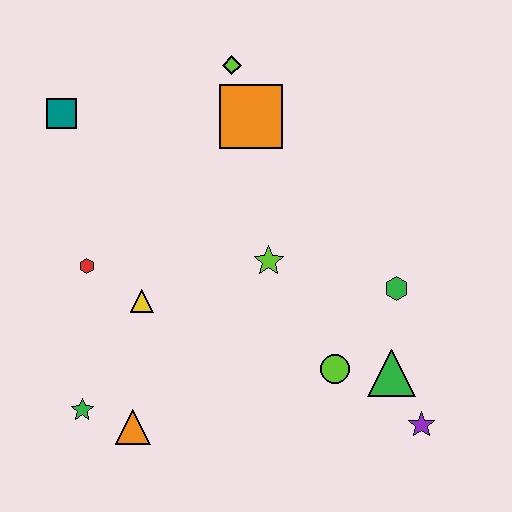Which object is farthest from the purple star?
The teal square is farthest from the purple star.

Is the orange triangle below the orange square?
Yes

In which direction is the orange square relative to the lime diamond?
The orange square is below the lime diamond.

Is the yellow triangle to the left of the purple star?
Yes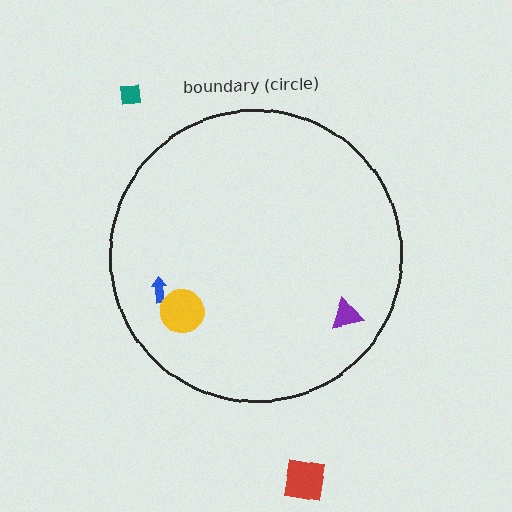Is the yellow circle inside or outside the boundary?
Inside.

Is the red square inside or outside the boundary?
Outside.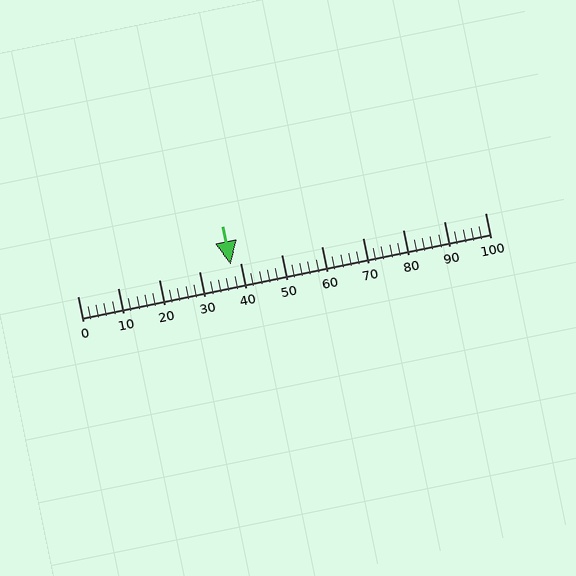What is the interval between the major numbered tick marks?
The major tick marks are spaced 10 units apart.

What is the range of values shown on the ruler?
The ruler shows values from 0 to 100.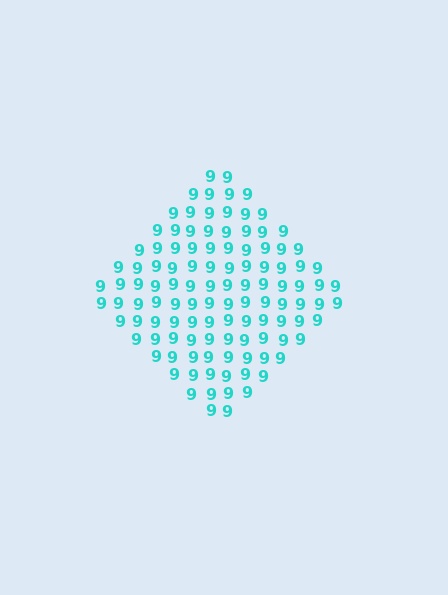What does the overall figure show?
The overall figure shows a diamond.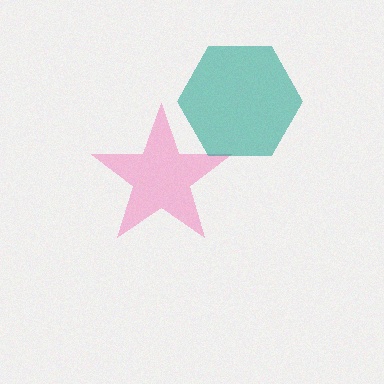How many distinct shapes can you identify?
There are 2 distinct shapes: a pink star, a teal hexagon.